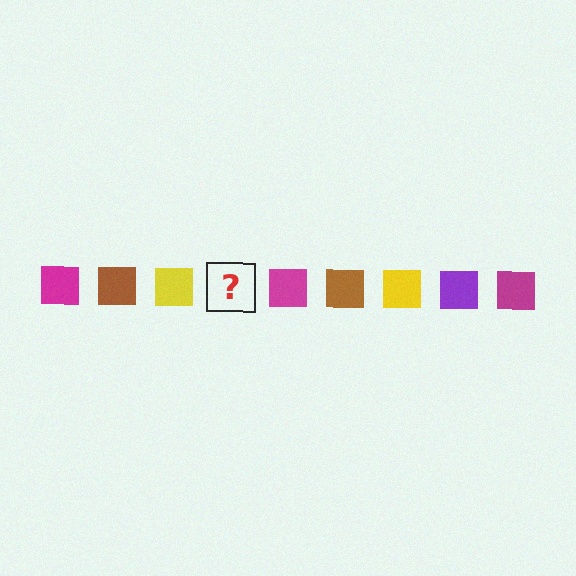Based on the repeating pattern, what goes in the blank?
The blank should be a purple square.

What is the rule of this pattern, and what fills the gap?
The rule is that the pattern cycles through magenta, brown, yellow, purple squares. The gap should be filled with a purple square.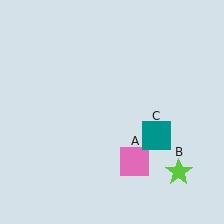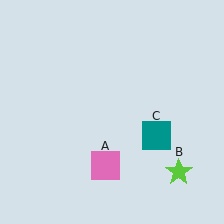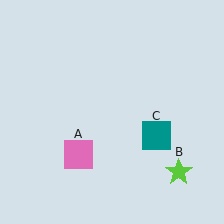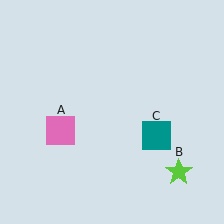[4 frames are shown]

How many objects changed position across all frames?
1 object changed position: pink square (object A).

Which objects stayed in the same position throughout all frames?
Lime star (object B) and teal square (object C) remained stationary.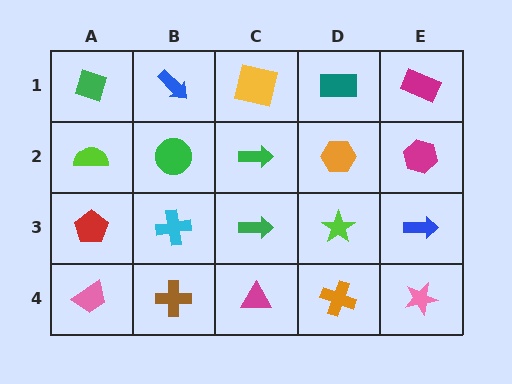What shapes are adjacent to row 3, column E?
A magenta hexagon (row 2, column E), a pink star (row 4, column E), a lime star (row 3, column D).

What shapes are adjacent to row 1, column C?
A green arrow (row 2, column C), a blue arrow (row 1, column B), a teal rectangle (row 1, column D).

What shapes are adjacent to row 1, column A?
A lime semicircle (row 2, column A), a blue arrow (row 1, column B).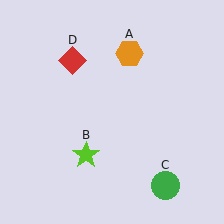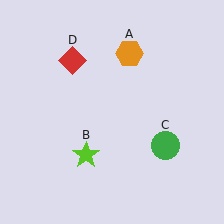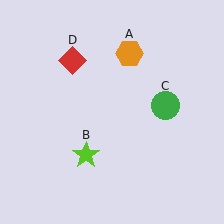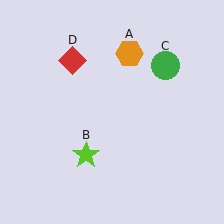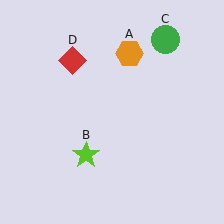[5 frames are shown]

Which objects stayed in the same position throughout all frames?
Orange hexagon (object A) and lime star (object B) and red diamond (object D) remained stationary.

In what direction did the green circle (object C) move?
The green circle (object C) moved up.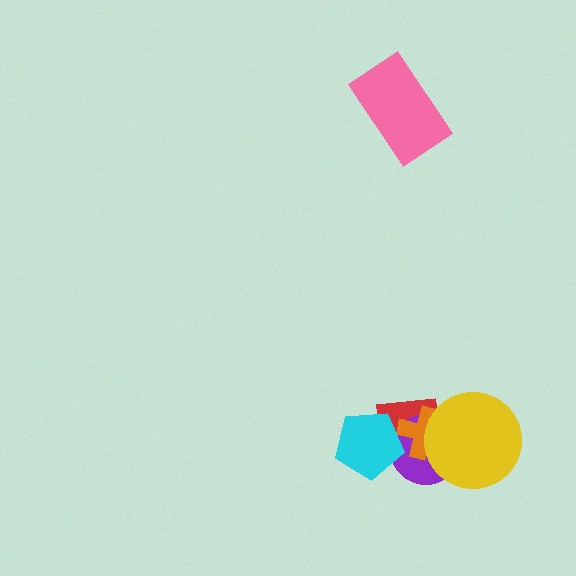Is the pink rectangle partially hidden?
No, no other shape covers it.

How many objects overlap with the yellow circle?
3 objects overlap with the yellow circle.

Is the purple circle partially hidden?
Yes, it is partially covered by another shape.